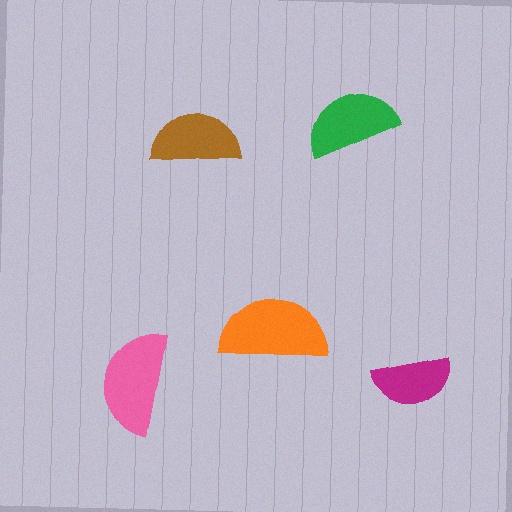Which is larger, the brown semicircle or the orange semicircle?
The orange one.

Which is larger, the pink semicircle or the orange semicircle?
The orange one.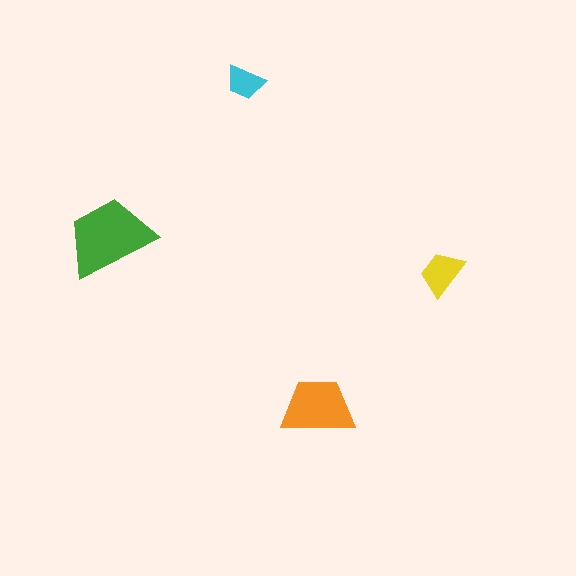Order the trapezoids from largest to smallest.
the green one, the orange one, the yellow one, the cyan one.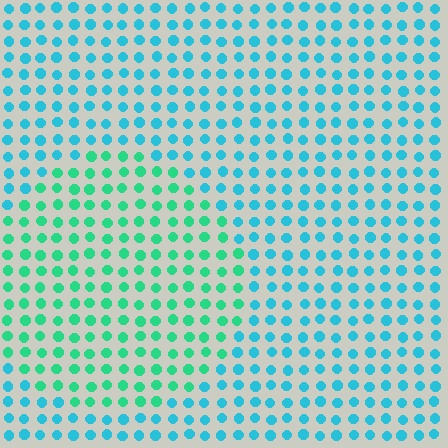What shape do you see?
I see a circle.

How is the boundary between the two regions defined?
The boundary is defined purely by a slight shift in hue (about 37 degrees). Spacing, size, and orientation are identical on both sides.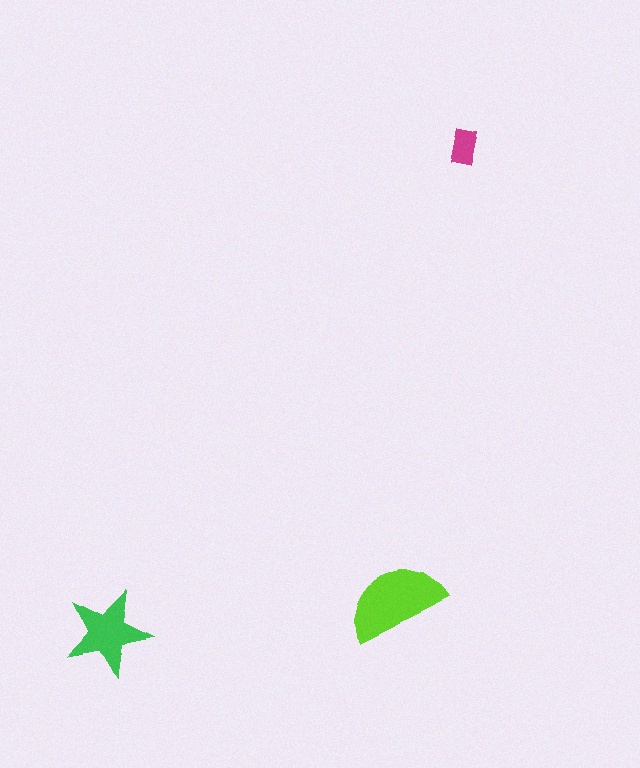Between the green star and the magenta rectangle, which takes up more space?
The green star.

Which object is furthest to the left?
The green star is leftmost.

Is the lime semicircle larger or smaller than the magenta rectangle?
Larger.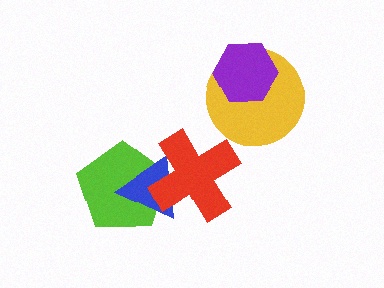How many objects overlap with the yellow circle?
1 object overlaps with the yellow circle.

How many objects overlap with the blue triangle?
2 objects overlap with the blue triangle.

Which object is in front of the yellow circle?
The purple hexagon is in front of the yellow circle.